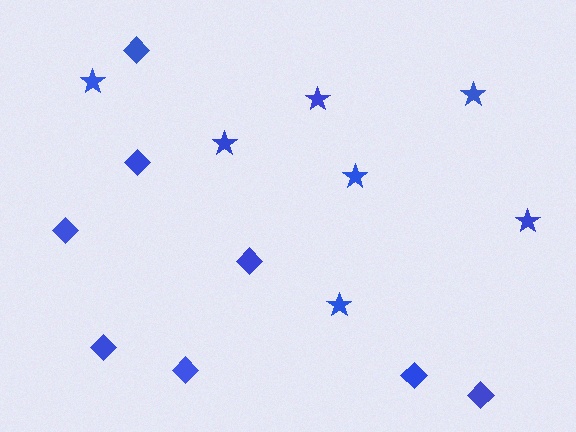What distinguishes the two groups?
There are 2 groups: one group of stars (7) and one group of diamonds (8).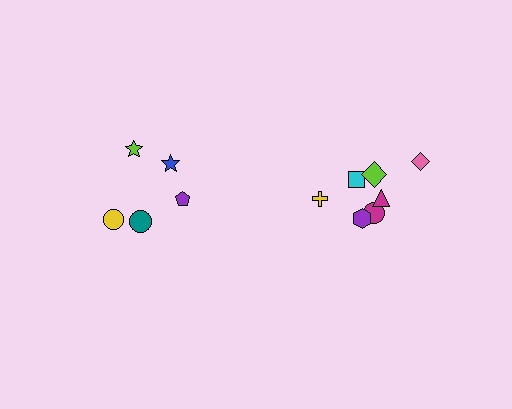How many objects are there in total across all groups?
There are 12 objects.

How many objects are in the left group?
There are 5 objects.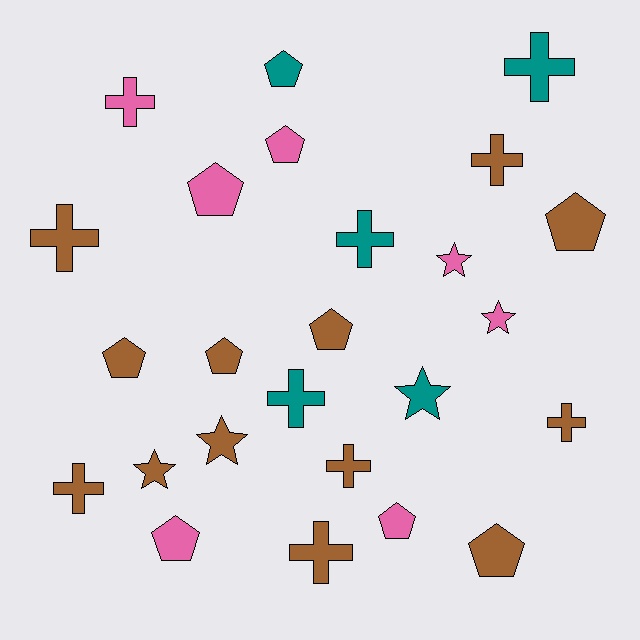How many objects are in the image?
There are 25 objects.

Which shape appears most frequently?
Pentagon, with 10 objects.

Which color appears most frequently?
Brown, with 13 objects.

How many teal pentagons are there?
There is 1 teal pentagon.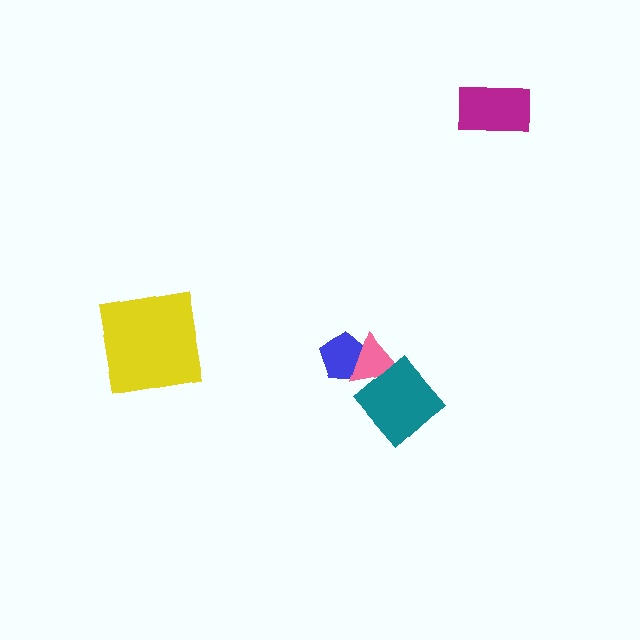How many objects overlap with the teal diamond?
1 object overlaps with the teal diamond.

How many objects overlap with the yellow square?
0 objects overlap with the yellow square.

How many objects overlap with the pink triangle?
2 objects overlap with the pink triangle.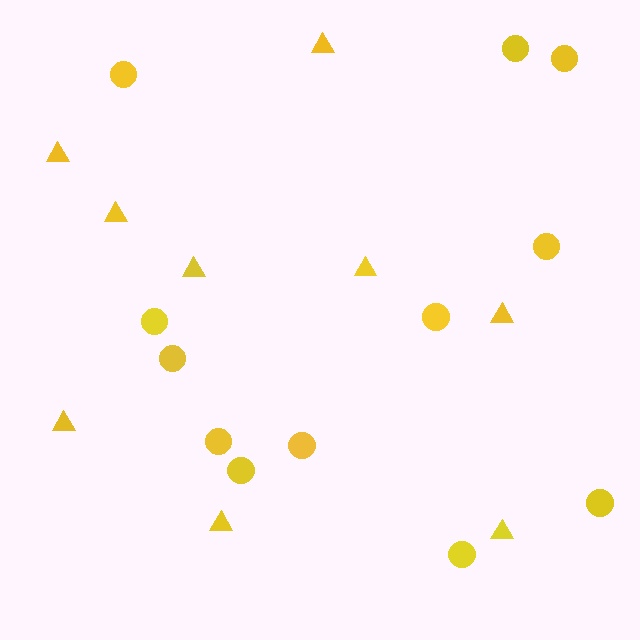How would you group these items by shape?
There are 2 groups: one group of triangles (9) and one group of circles (12).